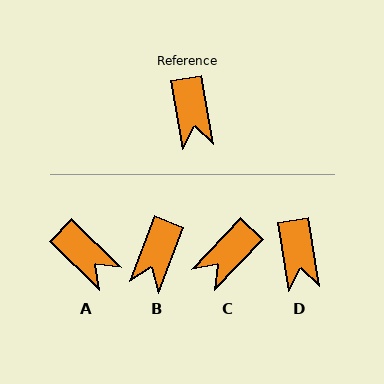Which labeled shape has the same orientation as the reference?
D.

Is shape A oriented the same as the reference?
No, it is off by about 37 degrees.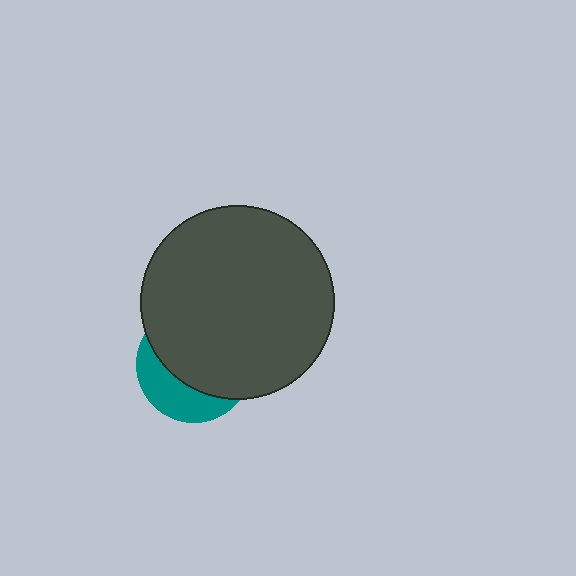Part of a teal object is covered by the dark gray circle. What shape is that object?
It is a circle.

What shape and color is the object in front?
The object in front is a dark gray circle.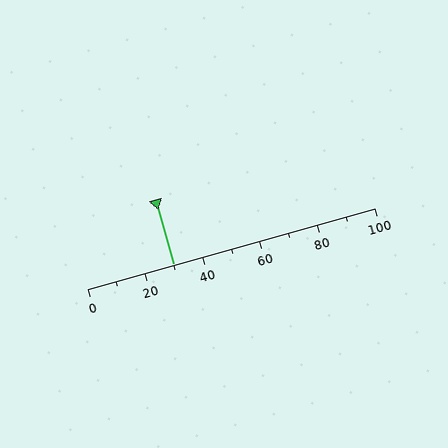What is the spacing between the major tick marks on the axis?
The major ticks are spaced 20 apart.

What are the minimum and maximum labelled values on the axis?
The axis runs from 0 to 100.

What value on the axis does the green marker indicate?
The marker indicates approximately 30.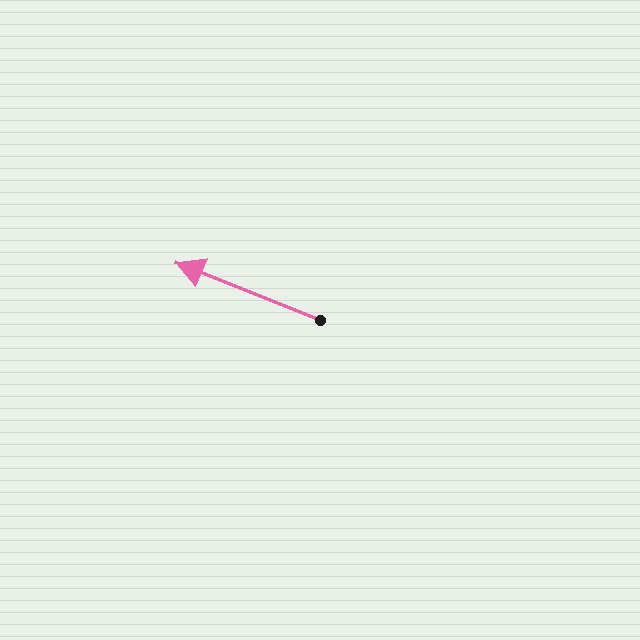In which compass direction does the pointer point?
West.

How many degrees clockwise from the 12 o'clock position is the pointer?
Approximately 292 degrees.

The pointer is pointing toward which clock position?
Roughly 10 o'clock.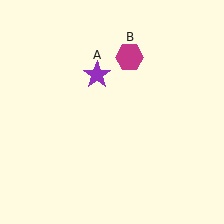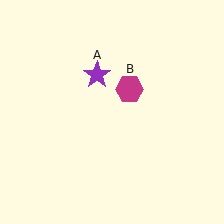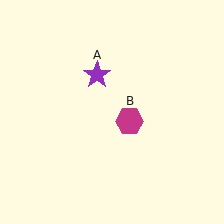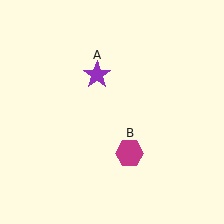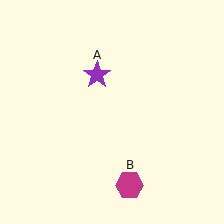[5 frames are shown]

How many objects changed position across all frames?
1 object changed position: magenta hexagon (object B).